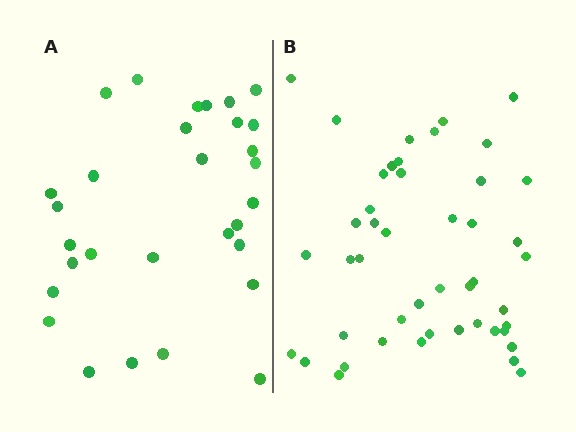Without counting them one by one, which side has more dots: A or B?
Region B (the right region) has more dots.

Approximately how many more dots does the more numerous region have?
Region B has approximately 15 more dots than region A.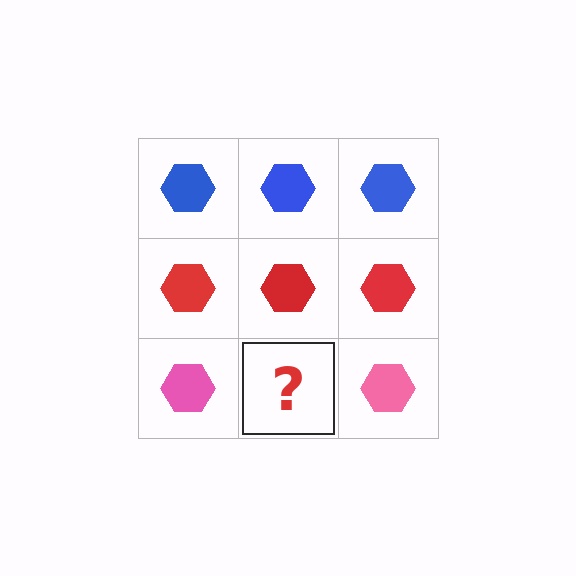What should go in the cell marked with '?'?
The missing cell should contain a pink hexagon.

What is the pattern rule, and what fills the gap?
The rule is that each row has a consistent color. The gap should be filled with a pink hexagon.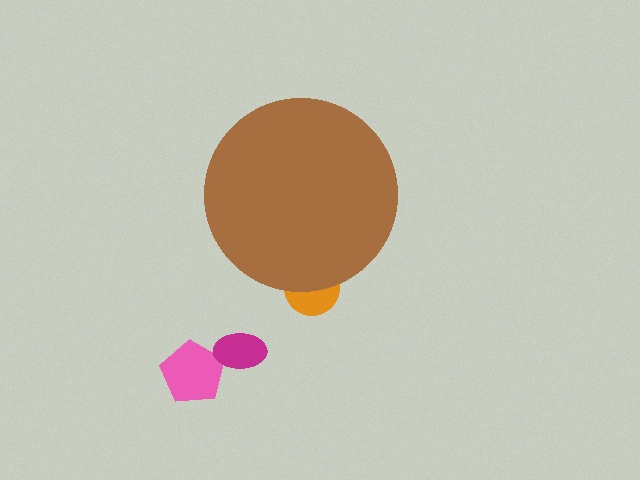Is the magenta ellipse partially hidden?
No, the magenta ellipse is fully visible.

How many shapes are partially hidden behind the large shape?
1 shape is partially hidden.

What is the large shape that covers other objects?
A brown circle.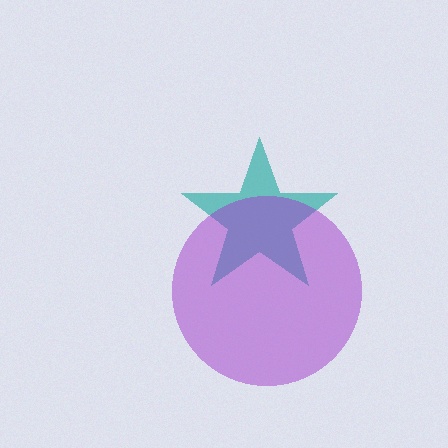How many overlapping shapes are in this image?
There are 2 overlapping shapes in the image.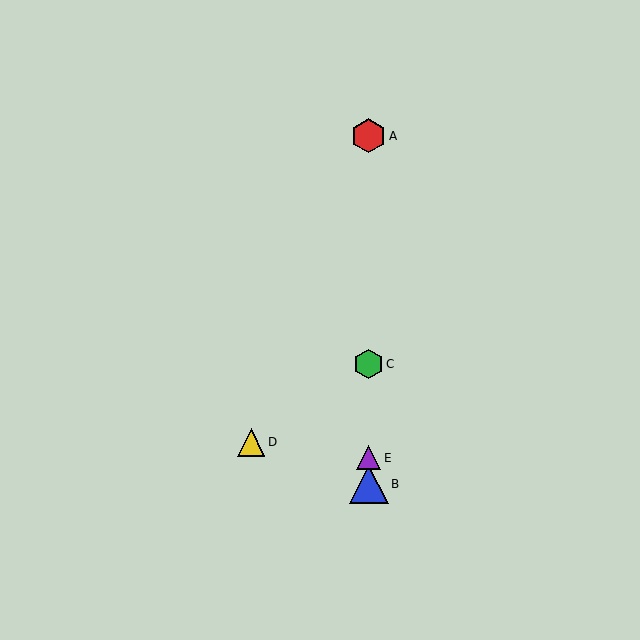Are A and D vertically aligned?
No, A is at x≈369 and D is at x≈251.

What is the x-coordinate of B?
Object B is at x≈369.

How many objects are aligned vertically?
4 objects (A, B, C, E) are aligned vertically.